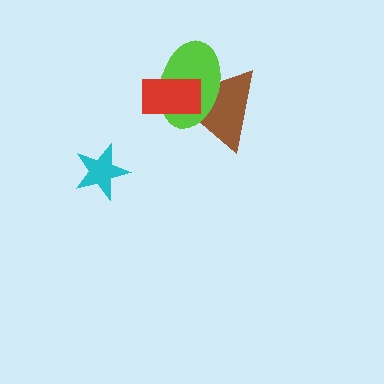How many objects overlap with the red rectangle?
2 objects overlap with the red rectangle.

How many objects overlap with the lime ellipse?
2 objects overlap with the lime ellipse.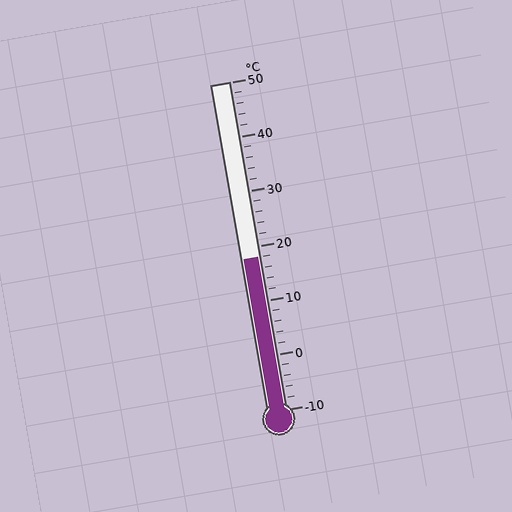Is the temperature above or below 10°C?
The temperature is above 10°C.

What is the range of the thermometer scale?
The thermometer scale ranges from -10°C to 50°C.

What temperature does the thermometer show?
The thermometer shows approximately 18°C.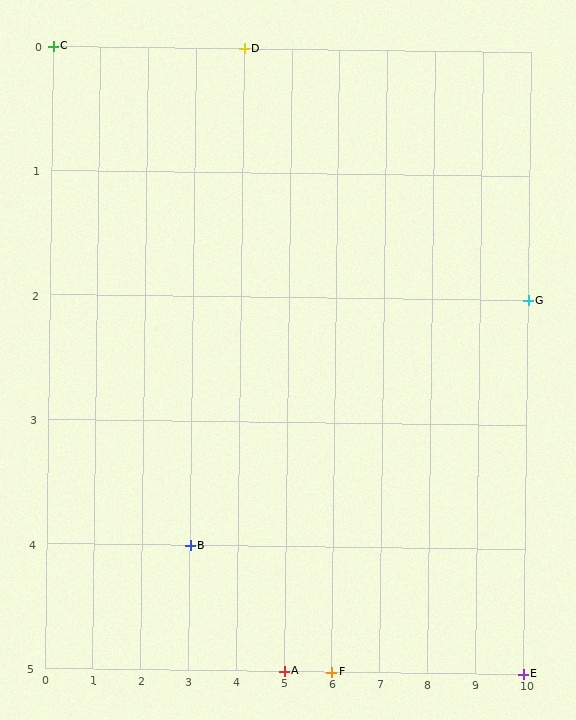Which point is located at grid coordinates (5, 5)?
Point A is at (5, 5).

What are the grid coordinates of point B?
Point B is at grid coordinates (3, 4).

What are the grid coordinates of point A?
Point A is at grid coordinates (5, 5).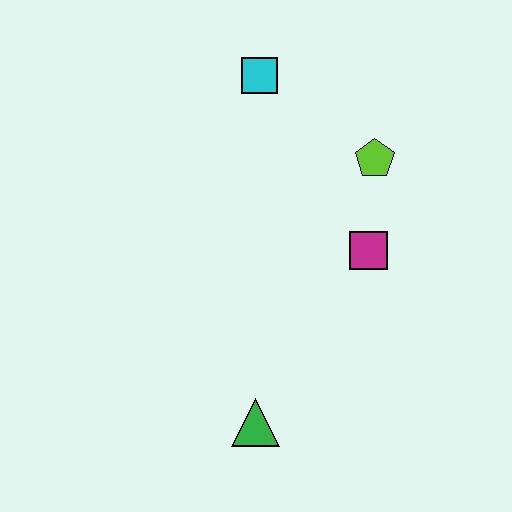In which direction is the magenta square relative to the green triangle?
The magenta square is above the green triangle.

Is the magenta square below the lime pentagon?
Yes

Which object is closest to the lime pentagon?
The magenta square is closest to the lime pentagon.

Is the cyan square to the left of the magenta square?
Yes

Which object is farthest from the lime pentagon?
The green triangle is farthest from the lime pentagon.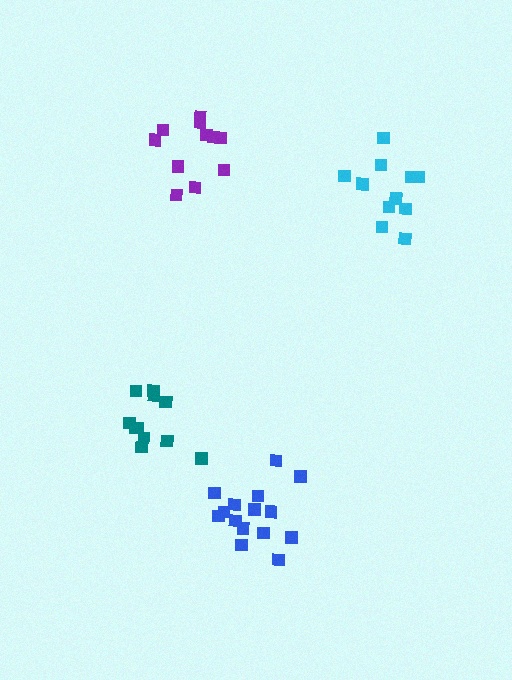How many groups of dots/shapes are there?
There are 4 groups.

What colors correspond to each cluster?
The clusters are colored: blue, purple, cyan, teal.